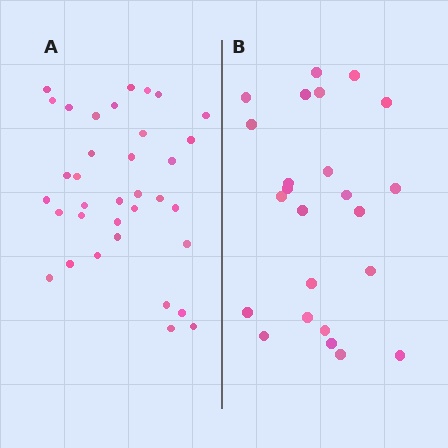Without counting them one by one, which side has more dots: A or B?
Region A (the left region) has more dots.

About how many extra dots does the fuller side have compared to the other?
Region A has roughly 12 or so more dots than region B.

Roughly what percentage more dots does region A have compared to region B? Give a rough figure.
About 45% more.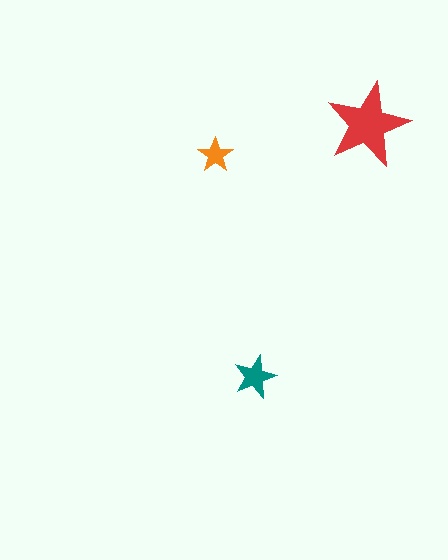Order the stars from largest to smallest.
the red one, the teal one, the orange one.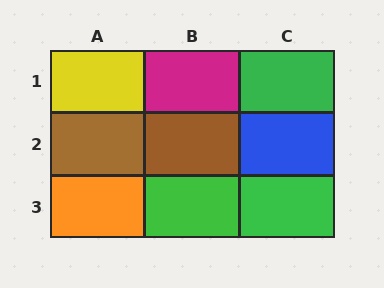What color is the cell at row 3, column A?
Orange.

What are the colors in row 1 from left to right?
Yellow, magenta, green.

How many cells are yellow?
1 cell is yellow.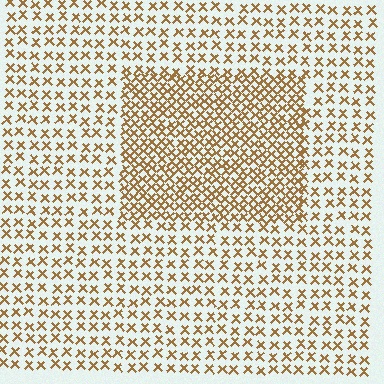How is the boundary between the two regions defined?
The boundary is defined by a change in element density (approximately 2.0x ratio). All elements are the same color, size, and shape.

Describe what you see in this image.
The image contains small brown elements arranged at two different densities. A rectangle-shaped region is visible where the elements are more densely packed than the surrounding area.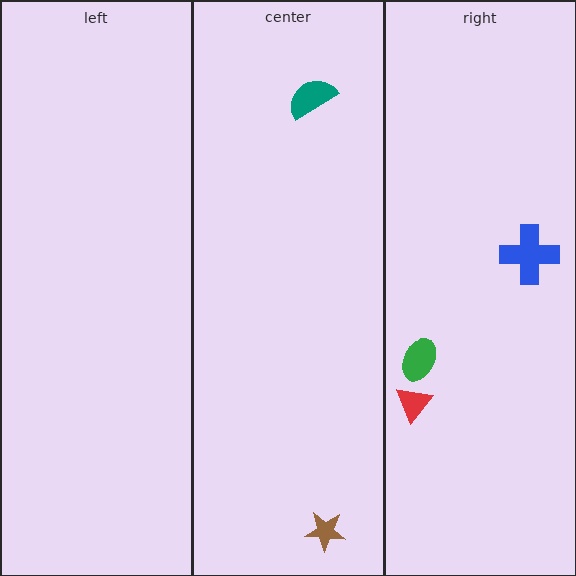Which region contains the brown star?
The center region.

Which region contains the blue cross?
The right region.